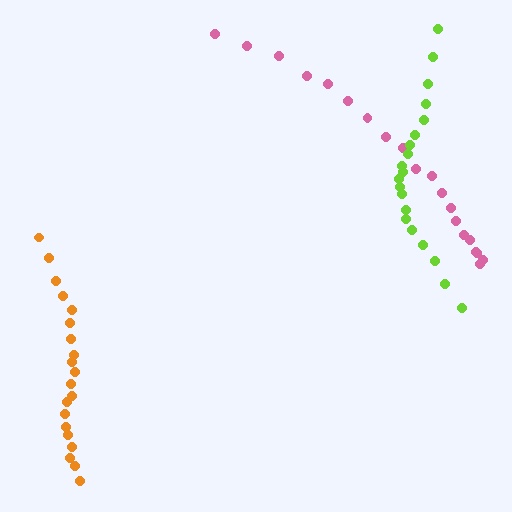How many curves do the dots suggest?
There are 3 distinct paths.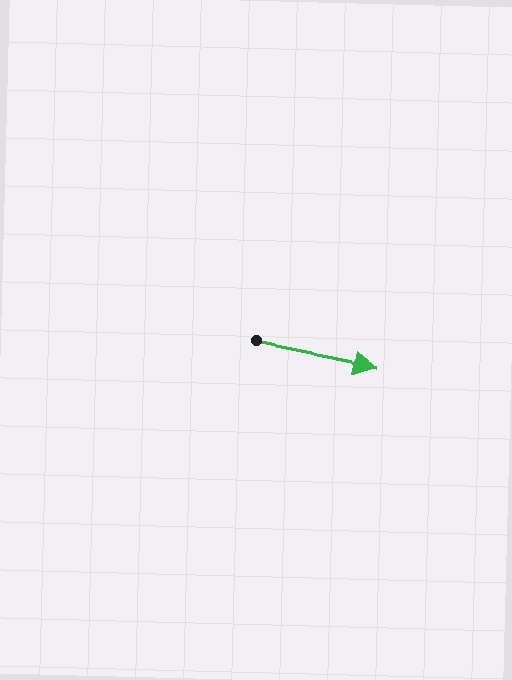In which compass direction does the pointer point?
East.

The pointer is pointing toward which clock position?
Roughly 3 o'clock.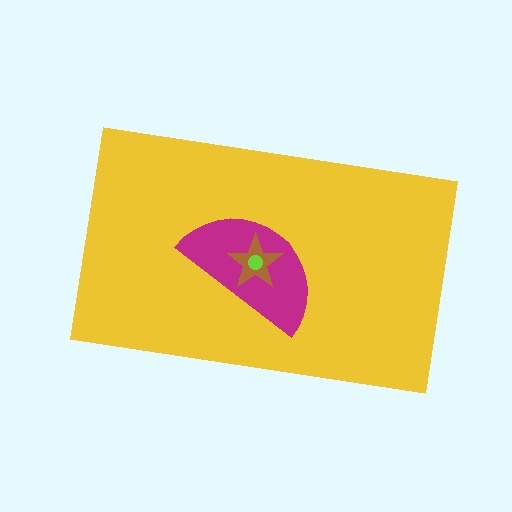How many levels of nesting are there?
4.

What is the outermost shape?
The yellow rectangle.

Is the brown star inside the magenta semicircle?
Yes.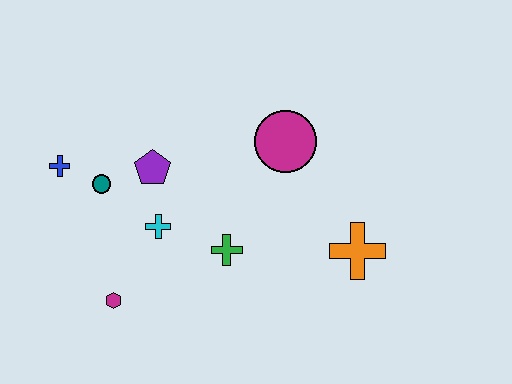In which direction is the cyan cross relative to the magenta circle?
The cyan cross is to the left of the magenta circle.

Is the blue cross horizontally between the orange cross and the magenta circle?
No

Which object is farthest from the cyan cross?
The orange cross is farthest from the cyan cross.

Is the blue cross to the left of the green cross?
Yes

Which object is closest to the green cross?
The cyan cross is closest to the green cross.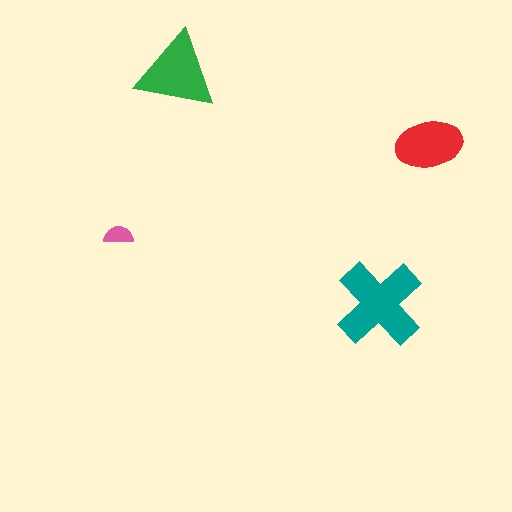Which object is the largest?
The teal cross.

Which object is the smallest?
The pink semicircle.